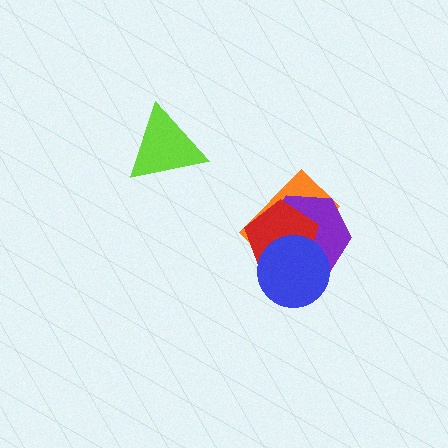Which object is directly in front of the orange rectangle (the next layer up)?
The purple hexagon is directly in front of the orange rectangle.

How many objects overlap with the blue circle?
3 objects overlap with the blue circle.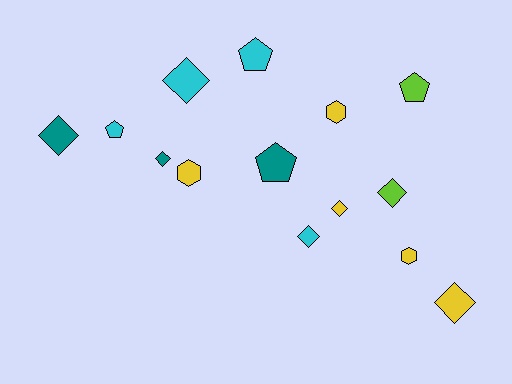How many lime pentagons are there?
There is 1 lime pentagon.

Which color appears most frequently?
Yellow, with 5 objects.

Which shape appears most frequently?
Diamond, with 7 objects.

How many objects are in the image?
There are 14 objects.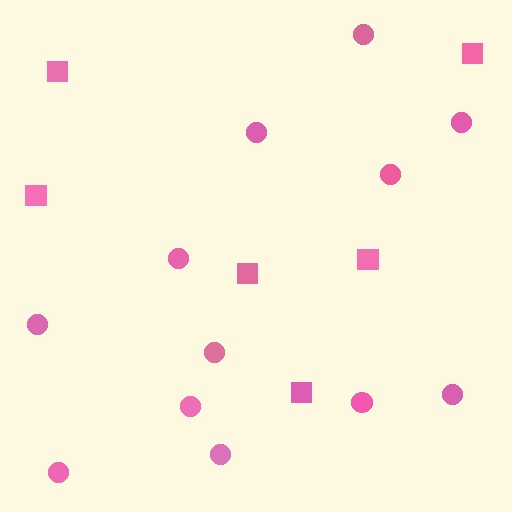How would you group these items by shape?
There are 2 groups: one group of circles (12) and one group of squares (6).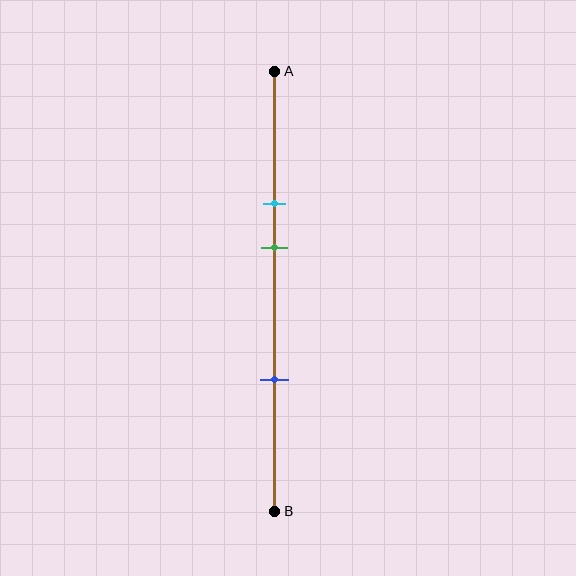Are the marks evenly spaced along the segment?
No, the marks are not evenly spaced.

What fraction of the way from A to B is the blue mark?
The blue mark is approximately 70% (0.7) of the way from A to B.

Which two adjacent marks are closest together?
The cyan and green marks are the closest adjacent pair.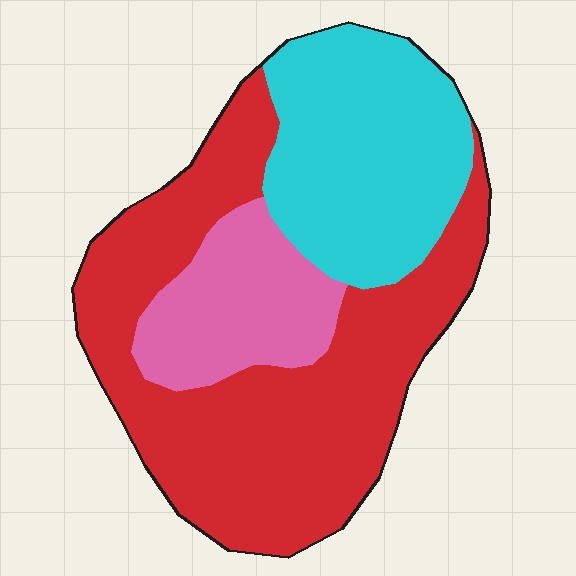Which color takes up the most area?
Red, at roughly 55%.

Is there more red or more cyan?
Red.